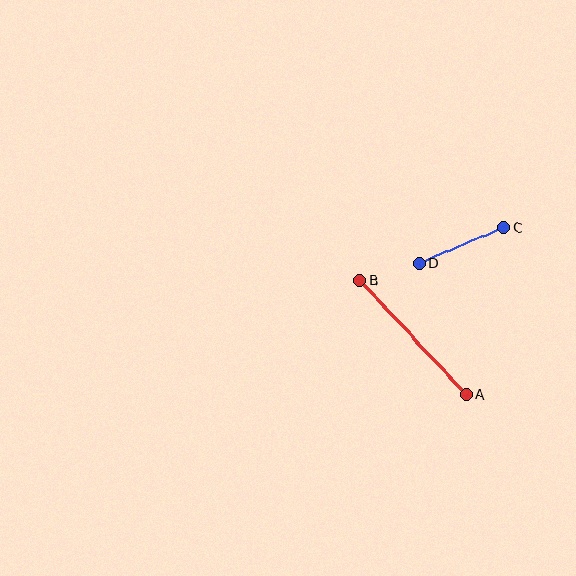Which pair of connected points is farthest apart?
Points A and B are farthest apart.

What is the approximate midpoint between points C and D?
The midpoint is at approximately (462, 245) pixels.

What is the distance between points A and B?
The distance is approximately 156 pixels.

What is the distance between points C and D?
The distance is approximately 92 pixels.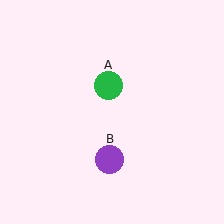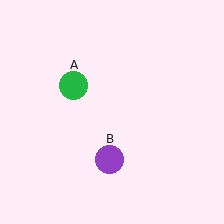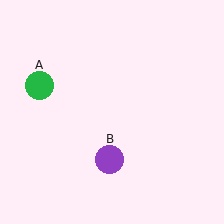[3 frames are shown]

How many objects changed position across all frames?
1 object changed position: green circle (object A).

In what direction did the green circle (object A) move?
The green circle (object A) moved left.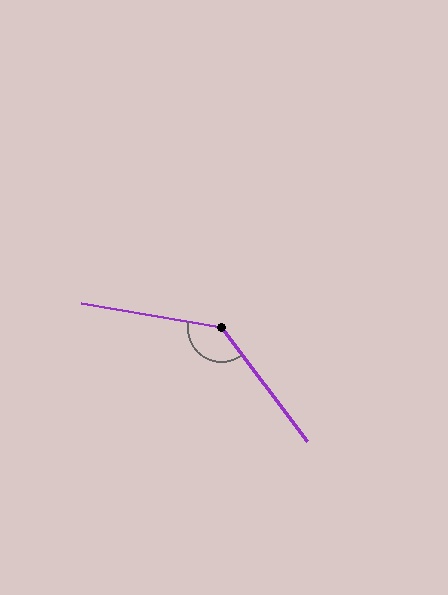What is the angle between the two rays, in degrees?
Approximately 137 degrees.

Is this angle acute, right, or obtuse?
It is obtuse.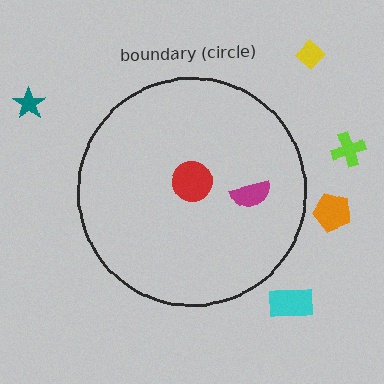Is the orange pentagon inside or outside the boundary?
Outside.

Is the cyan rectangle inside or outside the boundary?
Outside.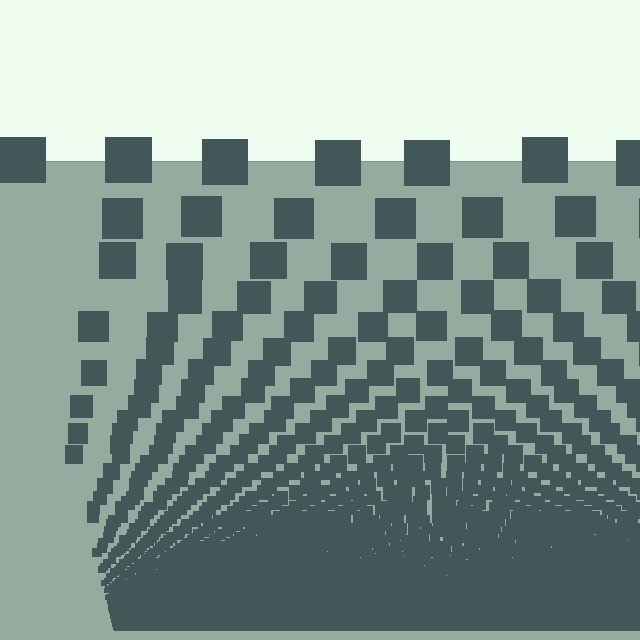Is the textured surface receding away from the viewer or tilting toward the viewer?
The surface appears to tilt toward the viewer. Texture elements get larger and sparser toward the top.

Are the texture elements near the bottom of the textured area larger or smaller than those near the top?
Smaller. The gradient is inverted — elements near the bottom are smaller and denser.